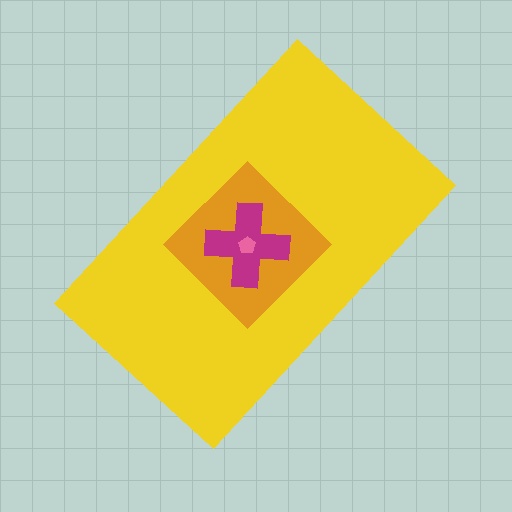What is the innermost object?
The pink pentagon.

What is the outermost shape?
The yellow rectangle.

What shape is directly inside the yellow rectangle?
The orange diamond.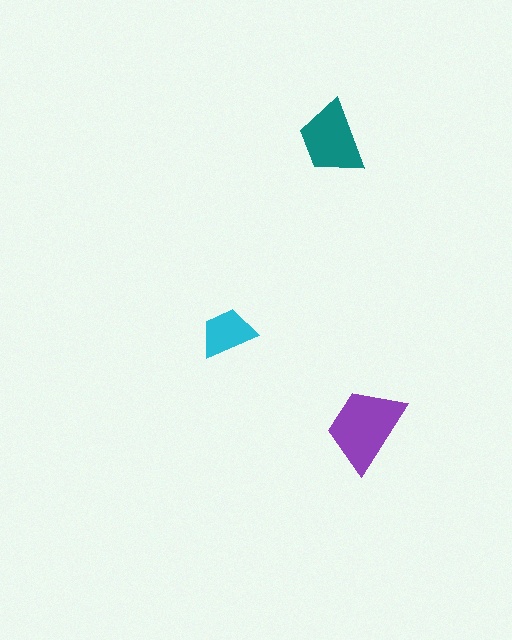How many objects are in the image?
There are 3 objects in the image.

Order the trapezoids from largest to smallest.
the purple one, the teal one, the cyan one.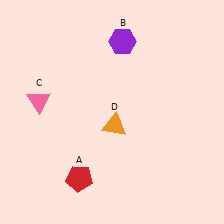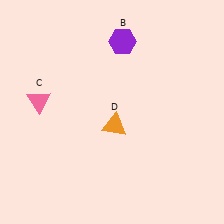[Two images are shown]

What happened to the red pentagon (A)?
The red pentagon (A) was removed in Image 2. It was in the bottom-left area of Image 1.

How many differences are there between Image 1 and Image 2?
There is 1 difference between the two images.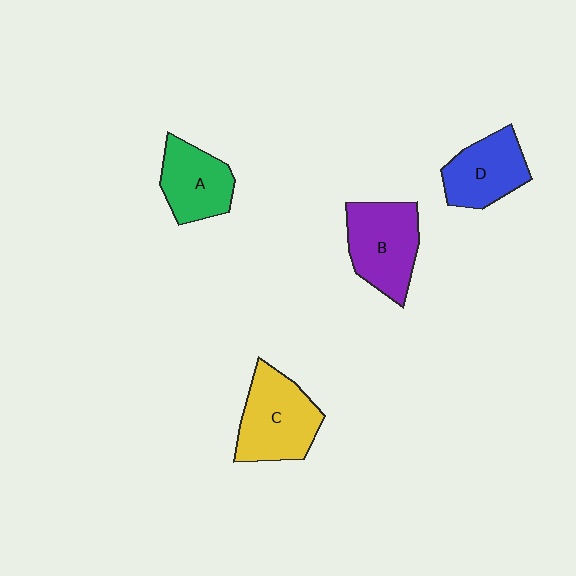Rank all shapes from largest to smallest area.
From largest to smallest: C (yellow), B (purple), D (blue), A (green).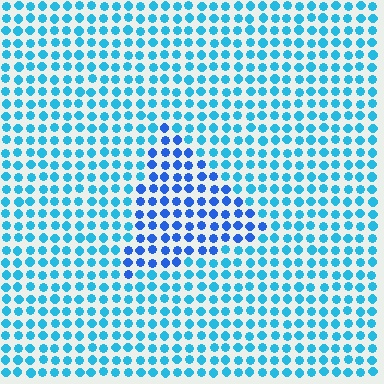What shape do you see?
I see a triangle.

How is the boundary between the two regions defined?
The boundary is defined purely by a slight shift in hue (about 29 degrees). Spacing, size, and orientation are identical on both sides.